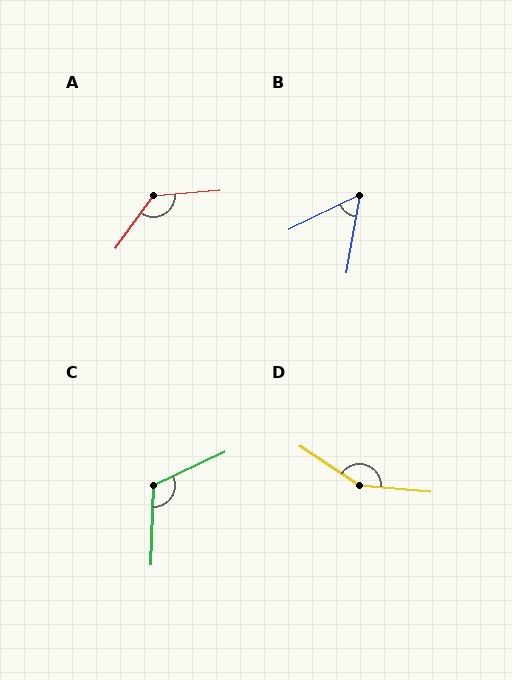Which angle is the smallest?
B, at approximately 54 degrees.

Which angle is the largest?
D, at approximately 151 degrees.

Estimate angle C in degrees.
Approximately 116 degrees.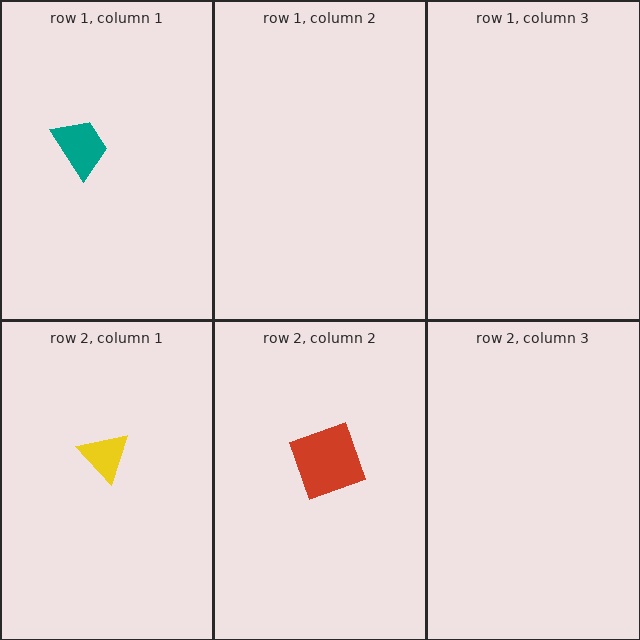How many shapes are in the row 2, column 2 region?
1.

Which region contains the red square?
The row 2, column 2 region.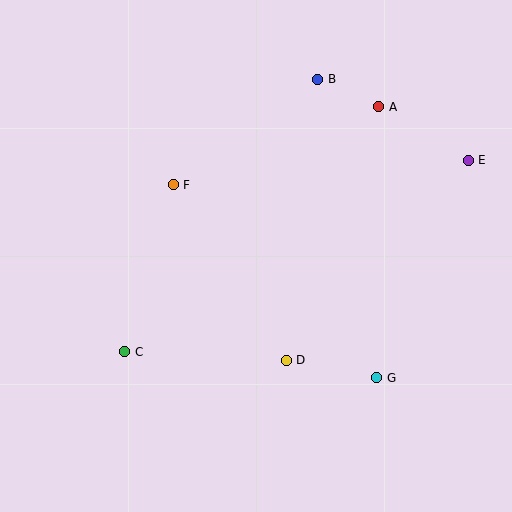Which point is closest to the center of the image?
Point D at (286, 360) is closest to the center.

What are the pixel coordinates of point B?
Point B is at (318, 79).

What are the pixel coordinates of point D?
Point D is at (286, 360).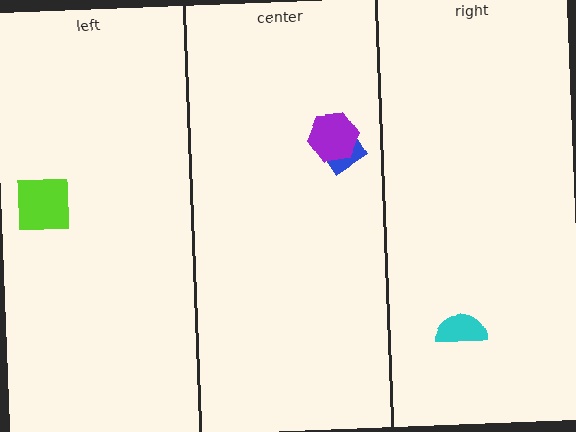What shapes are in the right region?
The cyan semicircle.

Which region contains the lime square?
The left region.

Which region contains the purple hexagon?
The center region.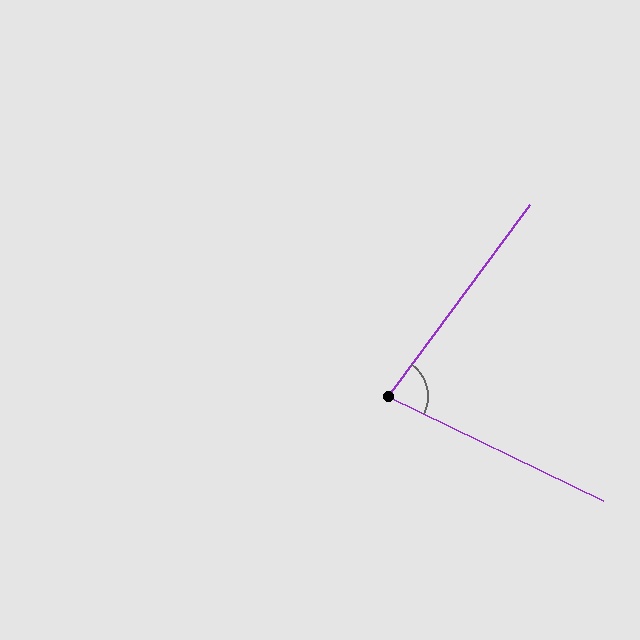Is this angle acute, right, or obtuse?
It is acute.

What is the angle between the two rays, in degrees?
Approximately 79 degrees.